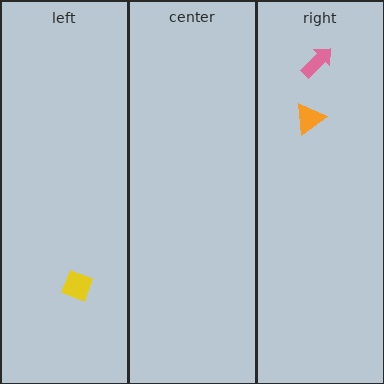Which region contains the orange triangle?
The right region.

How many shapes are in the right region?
2.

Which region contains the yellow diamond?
The left region.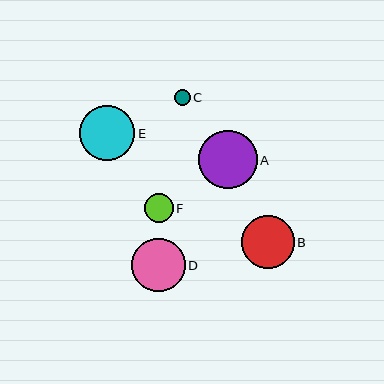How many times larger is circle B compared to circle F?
Circle B is approximately 1.9 times the size of circle F.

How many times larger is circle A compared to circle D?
Circle A is approximately 1.1 times the size of circle D.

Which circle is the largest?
Circle A is the largest with a size of approximately 59 pixels.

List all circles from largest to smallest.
From largest to smallest: A, E, D, B, F, C.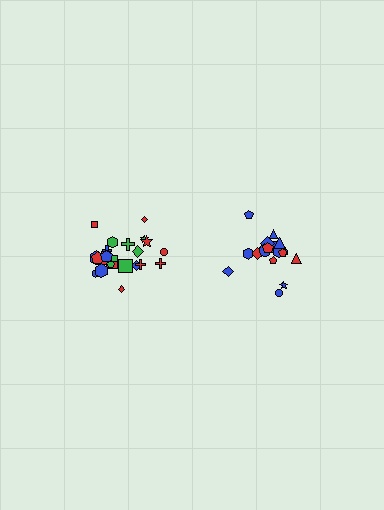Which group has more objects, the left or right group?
The left group.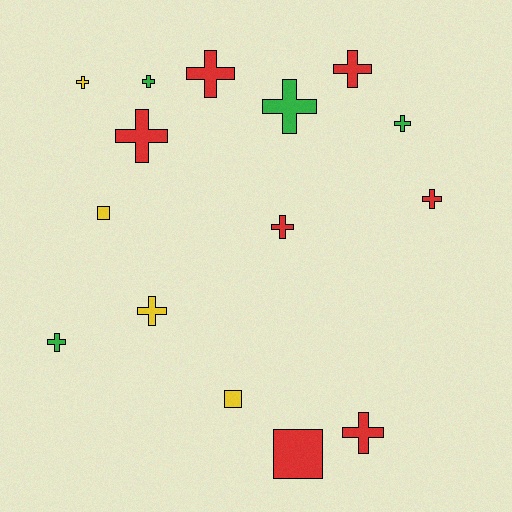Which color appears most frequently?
Red, with 7 objects.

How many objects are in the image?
There are 15 objects.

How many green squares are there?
There are no green squares.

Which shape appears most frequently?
Cross, with 12 objects.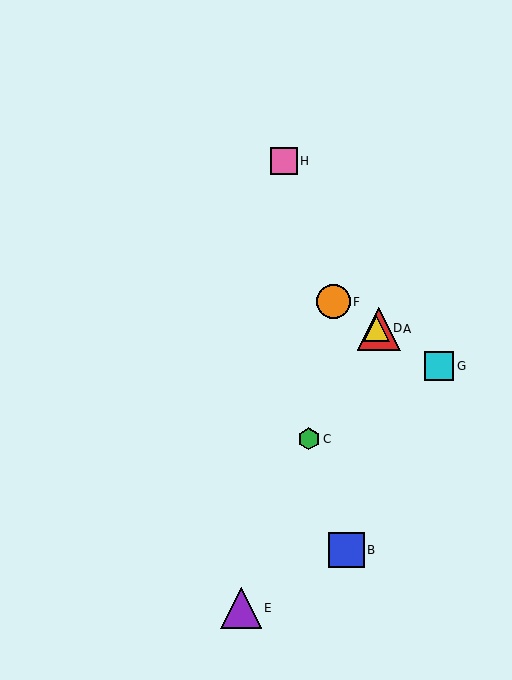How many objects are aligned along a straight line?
4 objects (A, D, F, G) are aligned along a straight line.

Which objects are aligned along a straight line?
Objects A, D, F, G are aligned along a straight line.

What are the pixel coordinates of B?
Object B is at (347, 550).